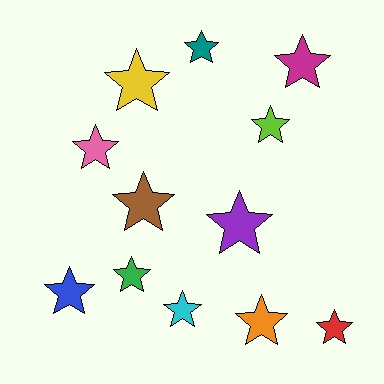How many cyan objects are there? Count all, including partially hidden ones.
There is 1 cyan object.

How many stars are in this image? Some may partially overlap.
There are 12 stars.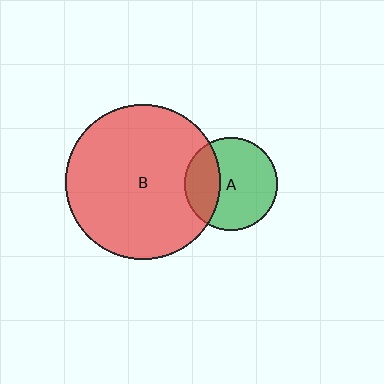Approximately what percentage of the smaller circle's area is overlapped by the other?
Approximately 30%.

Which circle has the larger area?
Circle B (red).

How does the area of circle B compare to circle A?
Approximately 2.7 times.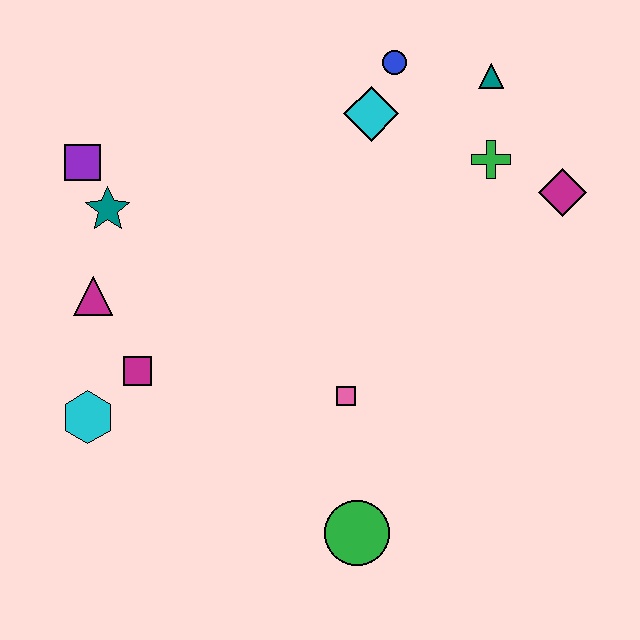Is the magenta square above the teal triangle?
No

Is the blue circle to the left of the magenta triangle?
No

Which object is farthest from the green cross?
The cyan hexagon is farthest from the green cross.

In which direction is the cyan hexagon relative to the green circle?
The cyan hexagon is to the left of the green circle.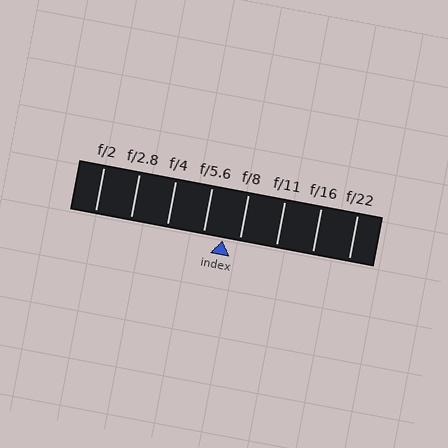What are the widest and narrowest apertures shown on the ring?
The widest aperture shown is f/2 and the narrowest is f/22.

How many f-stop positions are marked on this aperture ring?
There are 8 f-stop positions marked.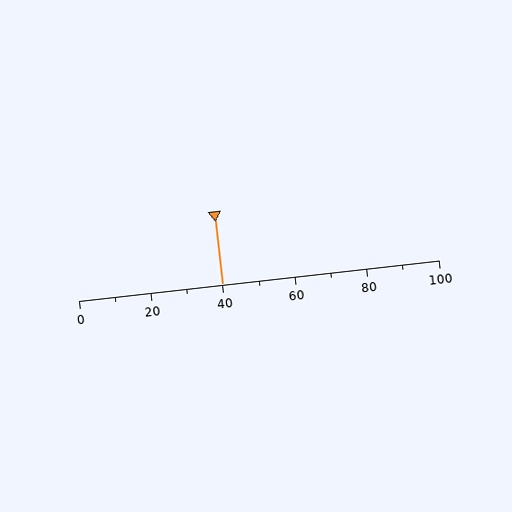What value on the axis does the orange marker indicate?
The marker indicates approximately 40.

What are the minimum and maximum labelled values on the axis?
The axis runs from 0 to 100.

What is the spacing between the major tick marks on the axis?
The major ticks are spaced 20 apart.